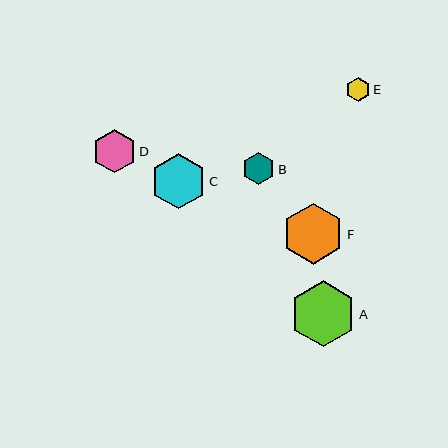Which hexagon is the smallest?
Hexagon E is the smallest with a size of approximately 24 pixels.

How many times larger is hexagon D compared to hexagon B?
Hexagon D is approximately 1.3 times the size of hexagon B.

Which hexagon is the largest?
Hexagon A is the largest with a size of approximately 66 pixels.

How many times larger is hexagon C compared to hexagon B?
Hexagon C is approximately 1.7 times the size of hexagon B.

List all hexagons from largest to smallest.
From largest to smallest: A, F, C, D, B, E.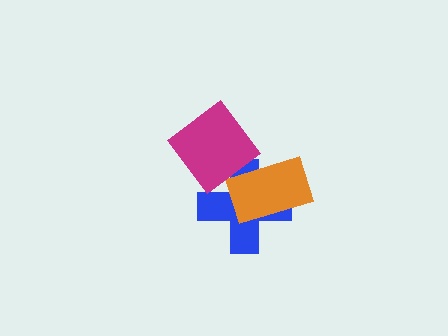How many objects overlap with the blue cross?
2 objects overlap with the blue cross.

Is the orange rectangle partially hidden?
Yes, it is partially covered by another shape.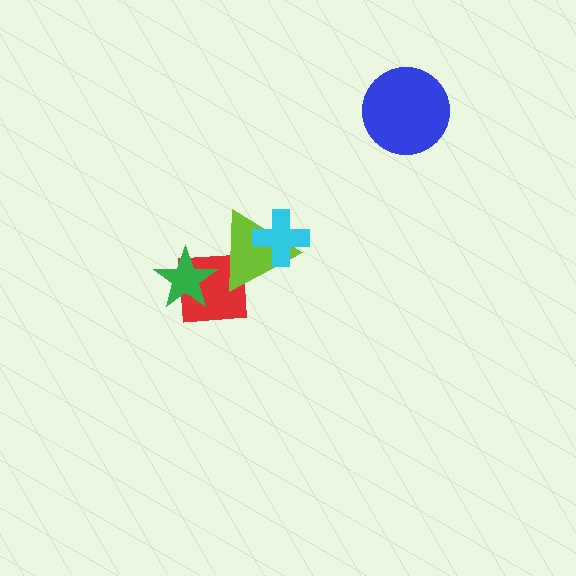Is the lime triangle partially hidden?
Yes, it is partially covered by another shape.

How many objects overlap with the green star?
1 object overlaps with the green star.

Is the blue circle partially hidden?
No, no other shape covers it.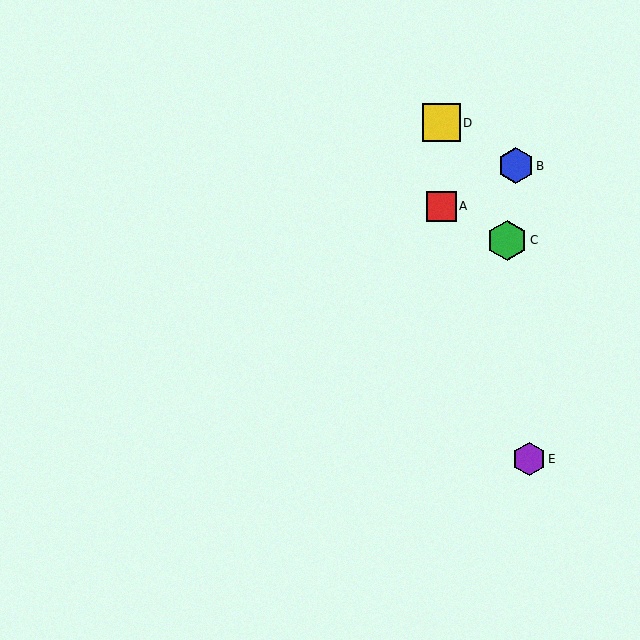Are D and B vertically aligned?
No, D is at x≈441 and B is at x≈516.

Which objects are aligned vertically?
Objects A, D are aligned vertically.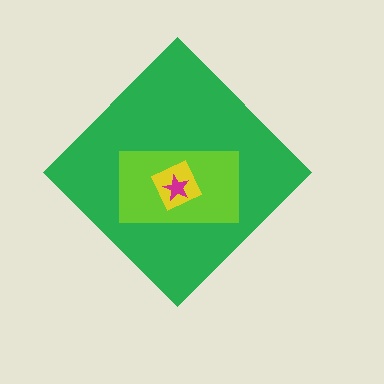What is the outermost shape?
The green diamond.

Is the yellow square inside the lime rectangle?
Yes.